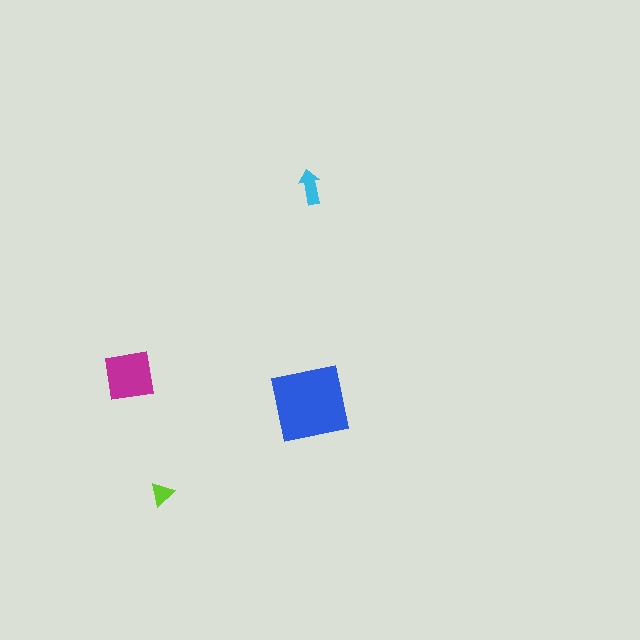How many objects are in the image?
There are 4 objects in the image.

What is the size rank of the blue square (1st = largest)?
1st.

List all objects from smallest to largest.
The lime triangle, the cyan arrow, the magenta square, the blue square.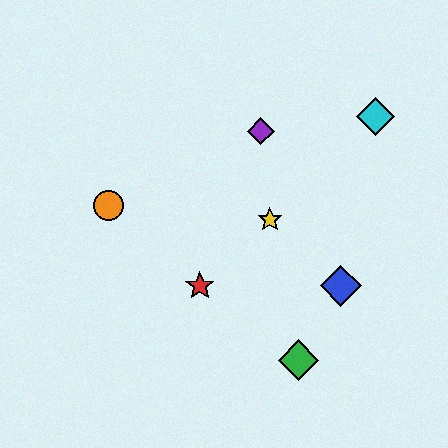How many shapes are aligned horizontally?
2 shapes (the red star, the blue diamond) are aligned horizontally.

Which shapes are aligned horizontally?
The red star, the blue diamond are aligned horizontally.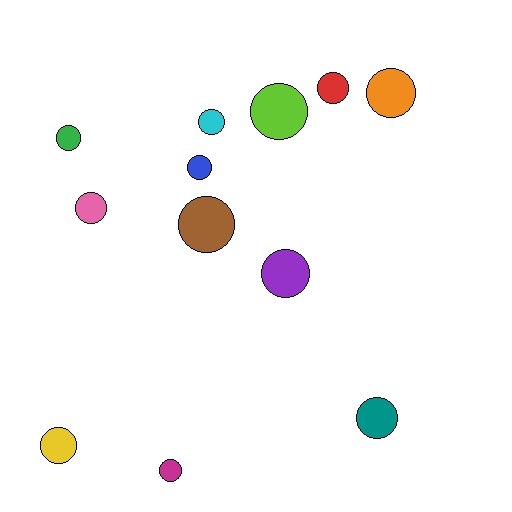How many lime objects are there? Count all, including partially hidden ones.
There is 1 lime object.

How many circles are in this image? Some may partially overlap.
There are 12 circles.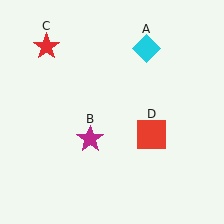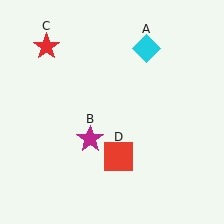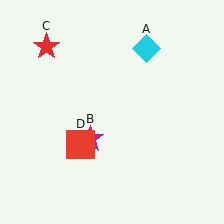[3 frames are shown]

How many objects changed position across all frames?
1 object changed position: red square (object D).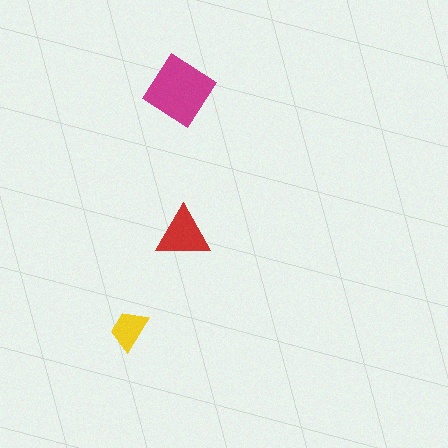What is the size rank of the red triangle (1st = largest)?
2nd.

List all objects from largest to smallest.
The magenta diamond, the red triangle, the yellow trapezoid.